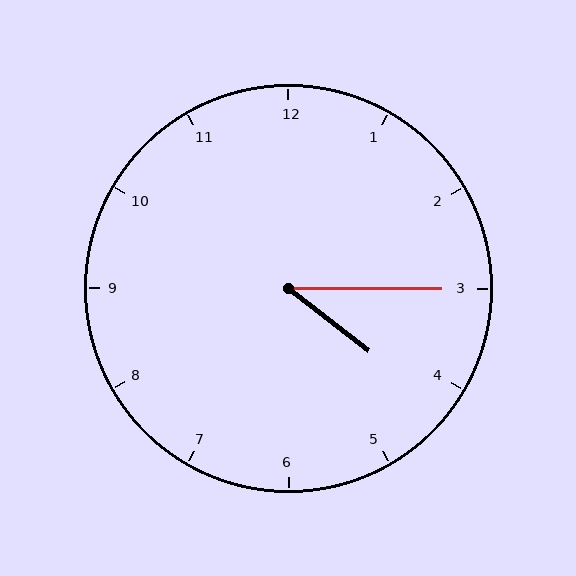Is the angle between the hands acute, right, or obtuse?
It is acute.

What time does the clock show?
4:15.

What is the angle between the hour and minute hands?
Approximately 38 degrees.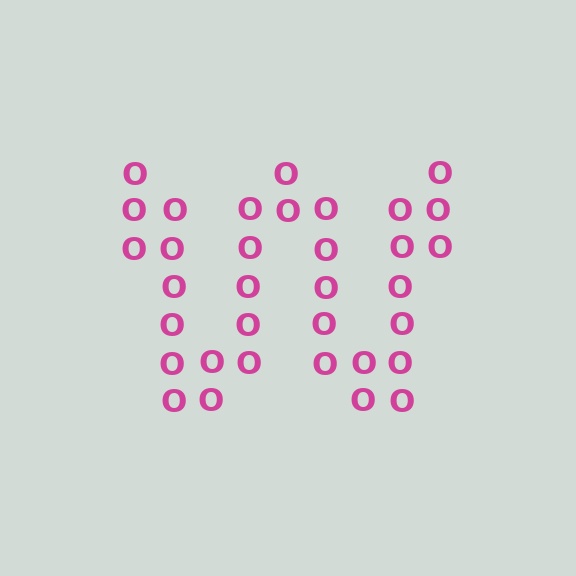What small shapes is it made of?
It is made of small letter O's.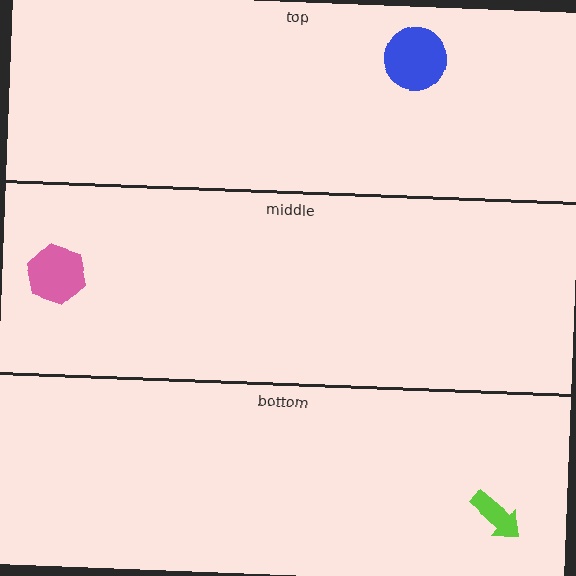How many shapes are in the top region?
1.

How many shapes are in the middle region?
1.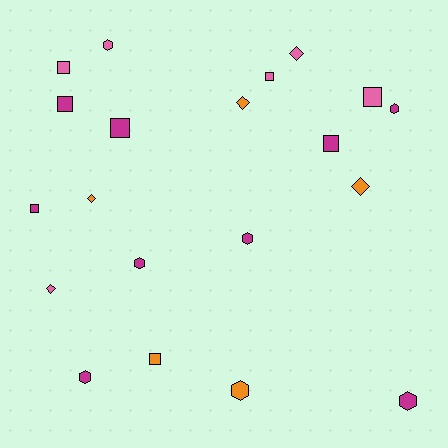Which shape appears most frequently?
Square, with 8 objects.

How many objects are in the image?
There are 20 objects.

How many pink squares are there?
There are 3 pink squares.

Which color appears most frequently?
Magenta, with 9 objects.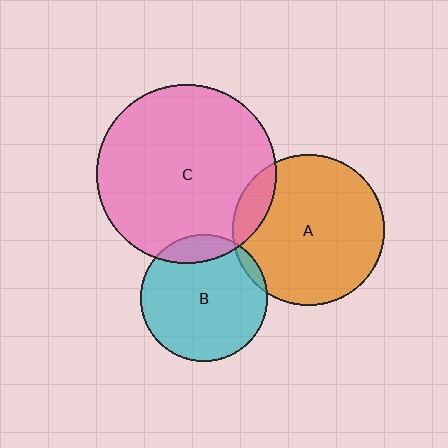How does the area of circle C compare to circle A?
Approximately 1.4 times.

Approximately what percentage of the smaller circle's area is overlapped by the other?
Approximately 15%.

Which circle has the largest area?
Circle C (pink).